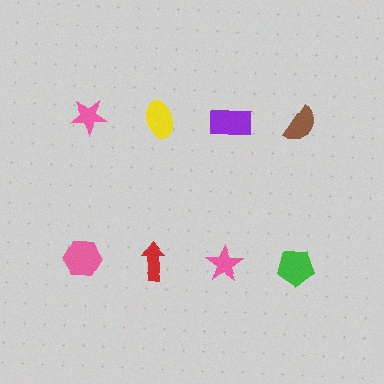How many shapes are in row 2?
4 shapes.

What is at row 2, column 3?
A pink star.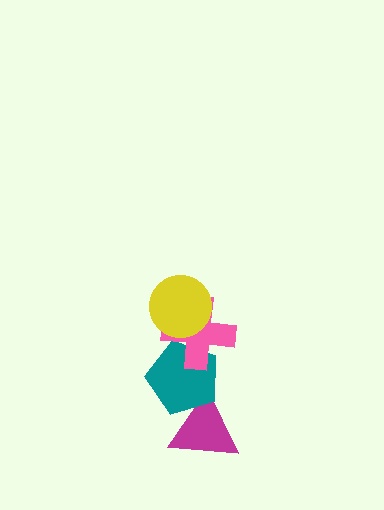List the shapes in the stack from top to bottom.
From top to bottom: the yellow circle, the pink cross, the teal pentagon, the magenta triangle.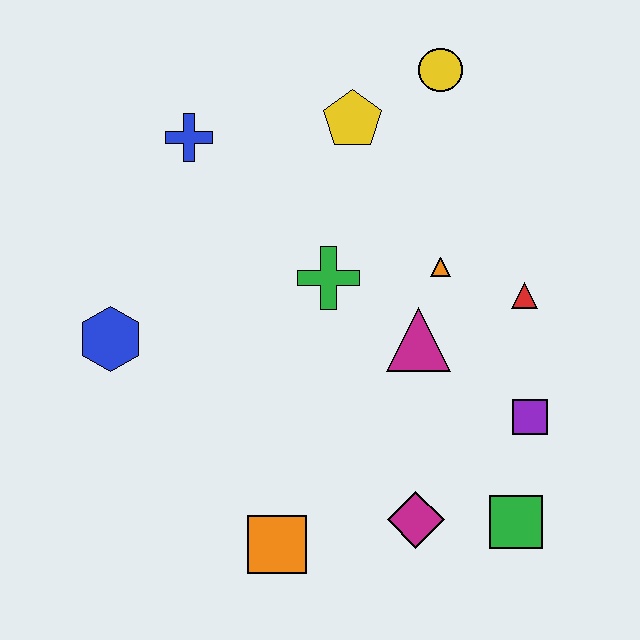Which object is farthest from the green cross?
The green square is farthest from the green cross.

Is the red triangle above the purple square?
Yes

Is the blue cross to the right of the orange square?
No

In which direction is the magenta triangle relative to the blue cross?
The magenta triangle is to the right of the blue cross.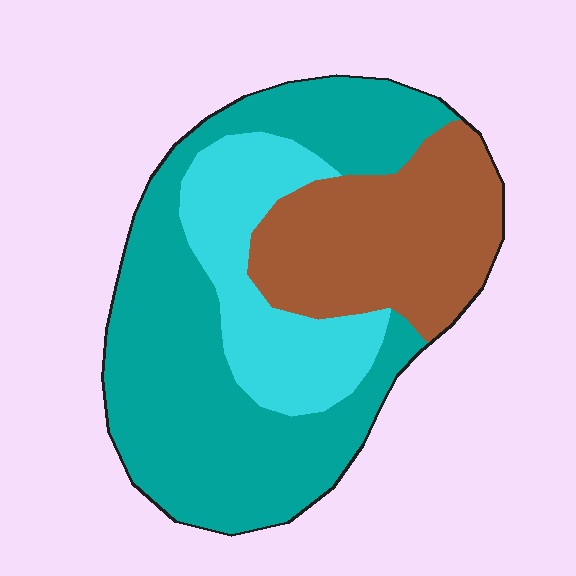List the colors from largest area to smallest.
From largest to smallest: teal, brown, cyan.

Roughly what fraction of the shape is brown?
Brown covers about 30% of the shape.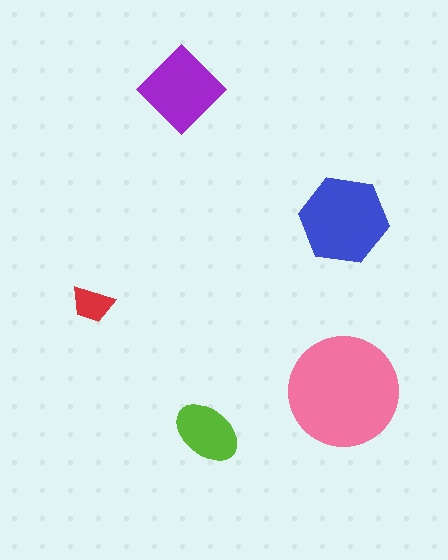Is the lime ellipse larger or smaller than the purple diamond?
Smaller.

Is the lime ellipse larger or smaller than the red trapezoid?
Larger.